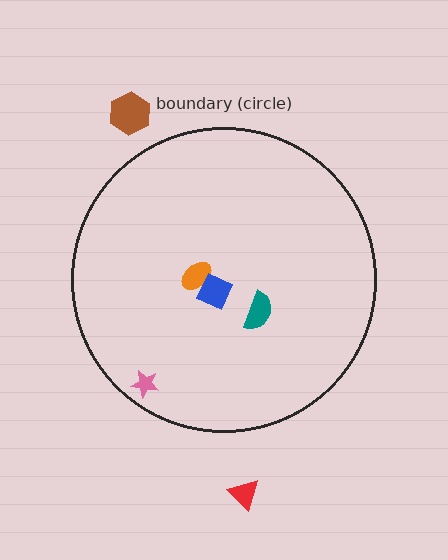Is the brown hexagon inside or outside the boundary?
Outside.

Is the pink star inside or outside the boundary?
Inside.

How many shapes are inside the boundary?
4 inside, 2 outside.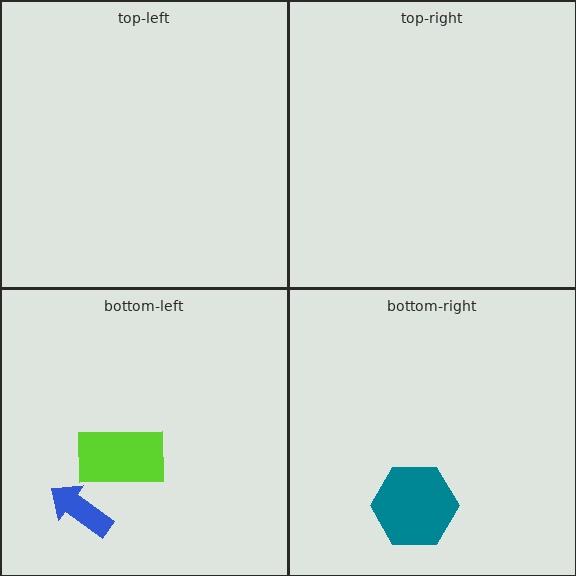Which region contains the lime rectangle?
The bottom-left region.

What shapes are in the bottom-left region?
The blue arrow, the lime rectangle.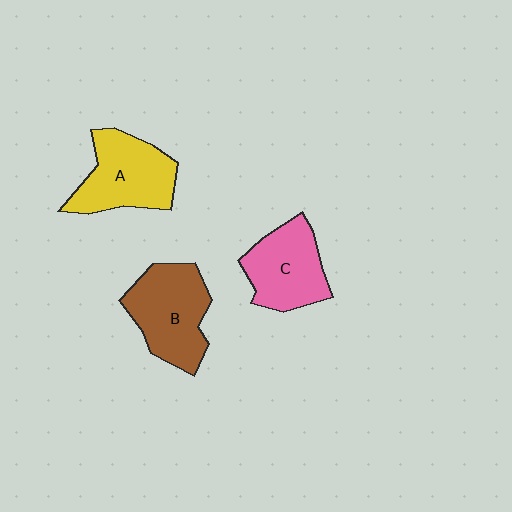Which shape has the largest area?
Shape B (brown).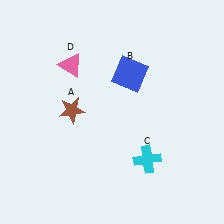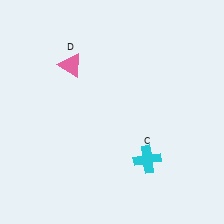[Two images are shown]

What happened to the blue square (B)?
The blue square (B) was removed in Image 2. It was in the top-right area of Image 1.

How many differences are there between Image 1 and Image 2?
There are 2 differences between the two images.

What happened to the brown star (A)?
The brown star (A) was removed in Image 2. It was in the top-left area of Image 1.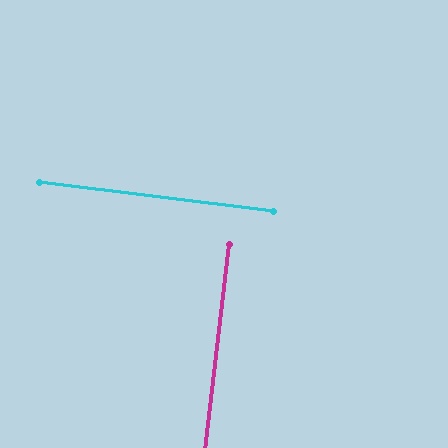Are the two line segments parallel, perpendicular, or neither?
Perpendicular — they meet at approximately 90°.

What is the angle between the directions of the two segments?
Approximately 90 degrees.